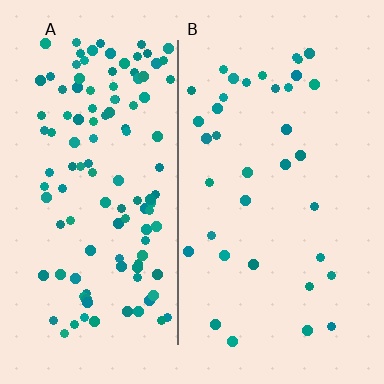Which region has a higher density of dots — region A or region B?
A (the left).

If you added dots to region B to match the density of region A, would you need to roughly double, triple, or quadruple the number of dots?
Approximately triple.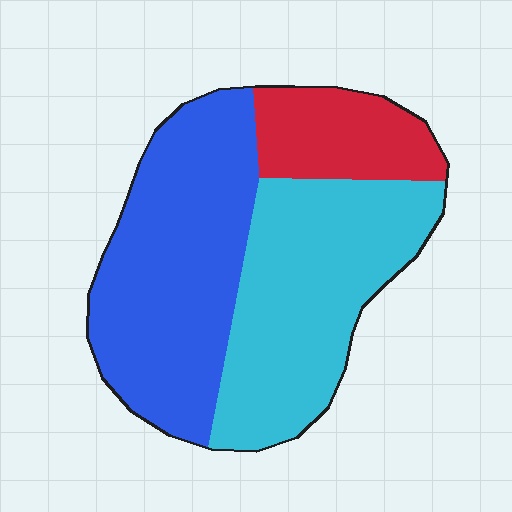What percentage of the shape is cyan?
Cyan takes up between a quarter and a half of the shape.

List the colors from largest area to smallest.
From largest to smallest: blue, cyan, red.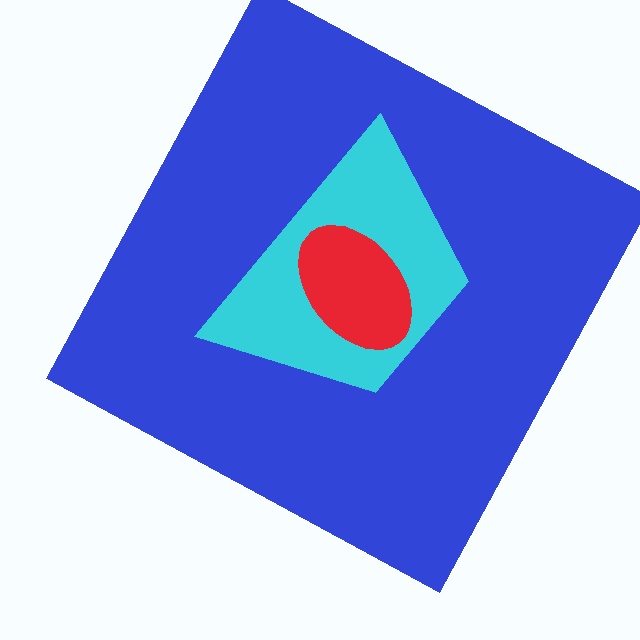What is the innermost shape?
The red ellipse.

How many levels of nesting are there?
3.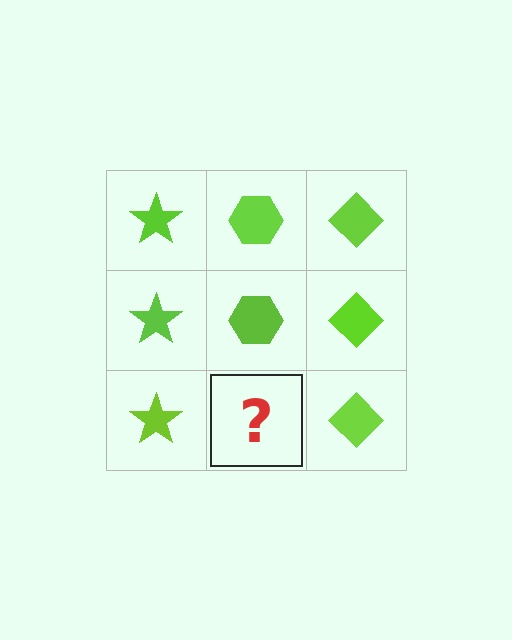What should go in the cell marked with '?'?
The missing cell should contain a lime hexagon.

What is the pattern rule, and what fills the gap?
The rule is that each column has a consistent shape. The gap should be filled with a lime hexagon.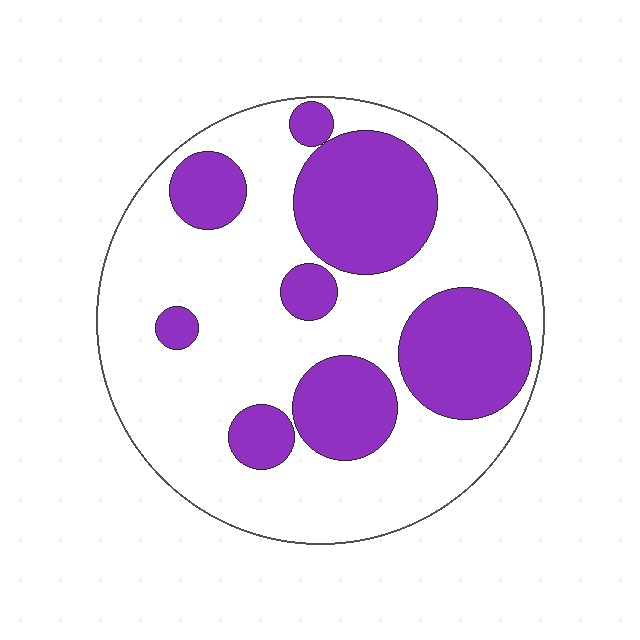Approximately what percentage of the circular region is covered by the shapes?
Approximately 35%.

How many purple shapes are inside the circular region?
8.